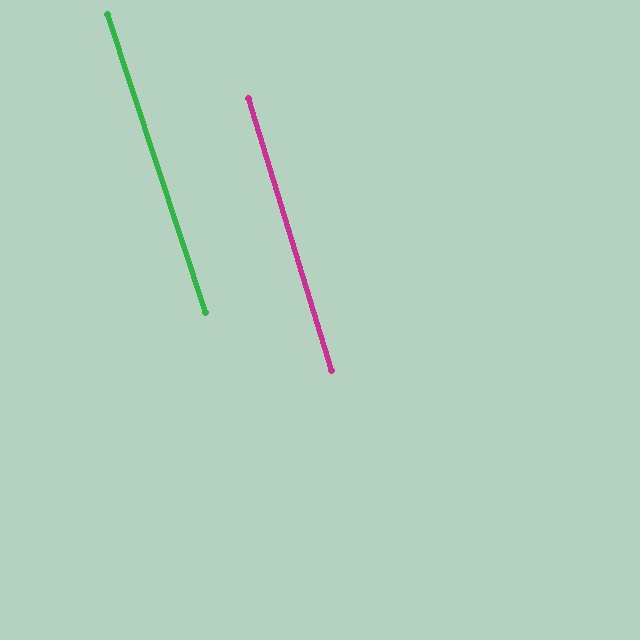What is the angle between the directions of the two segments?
Approximately 1 degree.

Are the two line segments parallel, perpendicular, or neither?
Parallel — their directions differ by only 1.1°.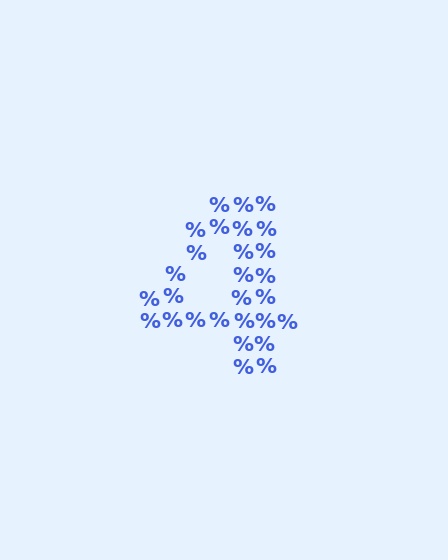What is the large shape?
The large shape is the digit 4.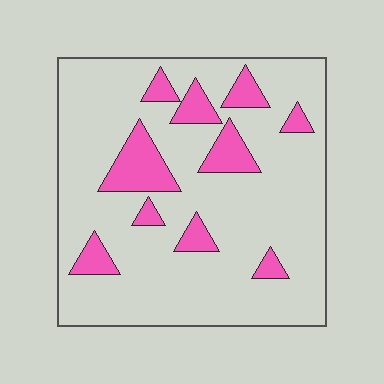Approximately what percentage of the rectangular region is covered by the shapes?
Approximately 15%.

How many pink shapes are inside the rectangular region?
10.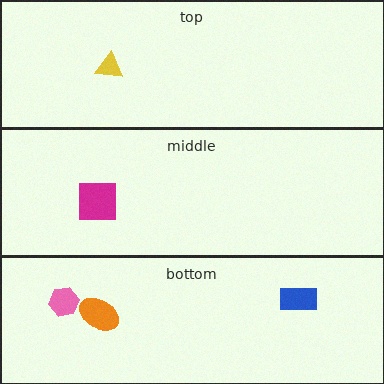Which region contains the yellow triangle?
The top region.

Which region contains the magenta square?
The middle region.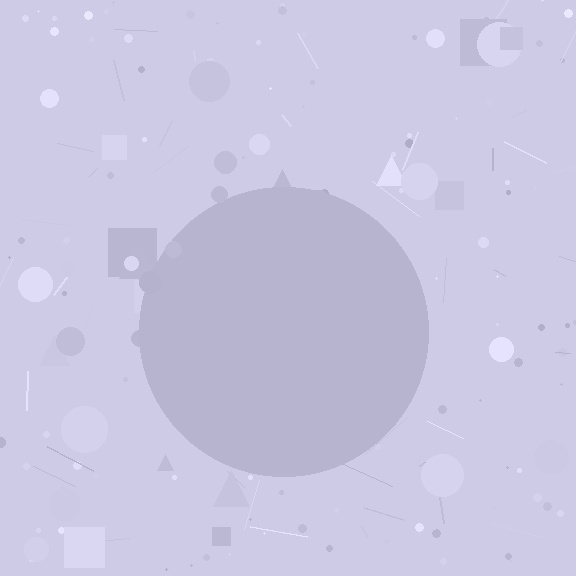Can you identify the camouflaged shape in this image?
The camouflaged shape is a circle.